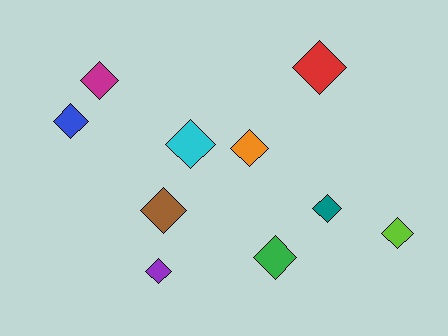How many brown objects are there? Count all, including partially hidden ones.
There is 1 brown object.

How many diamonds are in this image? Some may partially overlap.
There are 10 diamonds.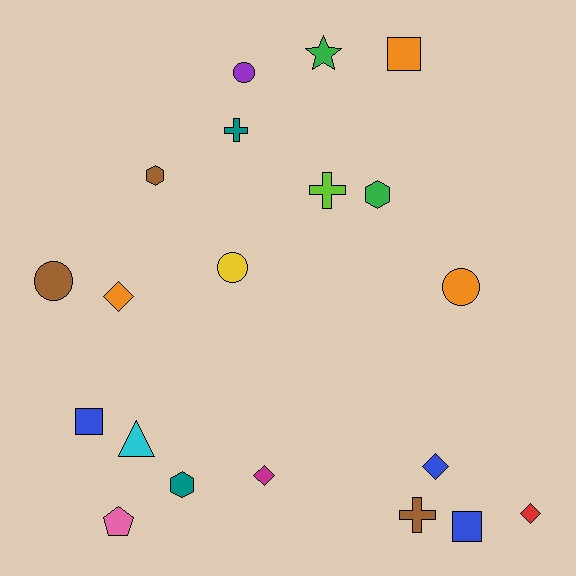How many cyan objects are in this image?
There is 1 cyan object.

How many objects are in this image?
There are 20 objects.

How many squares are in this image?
There are 3 squares.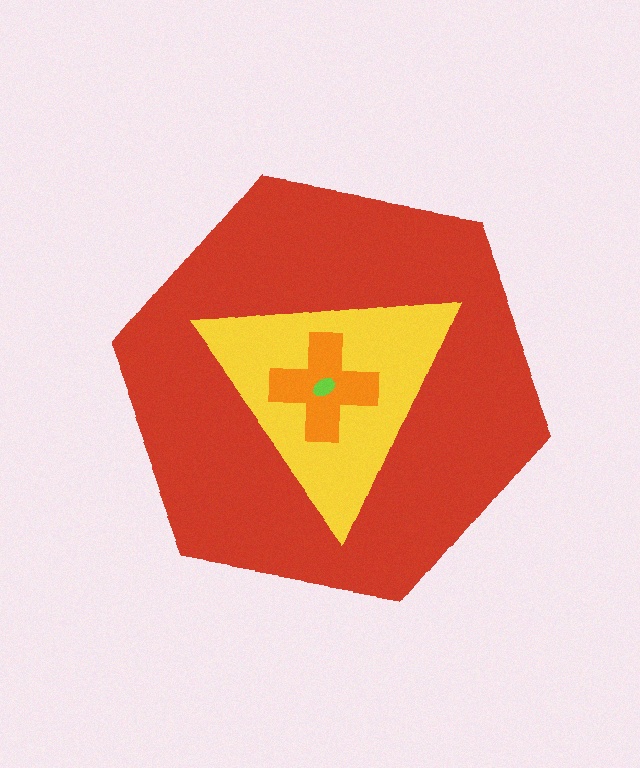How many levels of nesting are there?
4.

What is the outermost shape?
The red hexagon.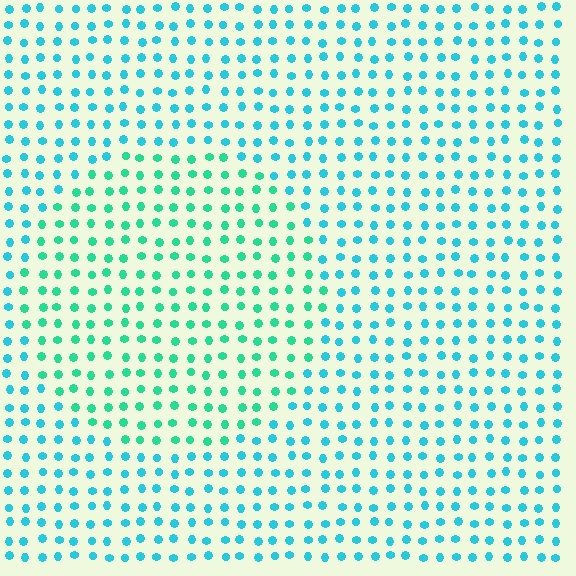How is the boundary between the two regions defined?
The boundary is defined purely by a slight shift in hue (about 31 degrees). Spacing, size, and orientation are identical on both sides.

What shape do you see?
I see a circle.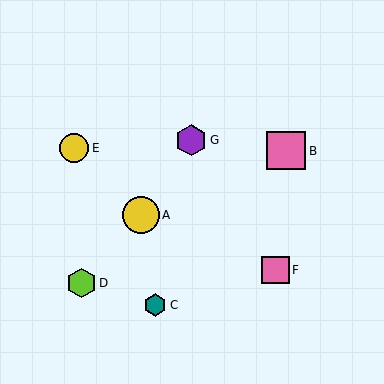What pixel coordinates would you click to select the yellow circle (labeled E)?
Click at (74, 148) to select the yellow circle E.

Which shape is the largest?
The pink square (labeled B) is the largest.